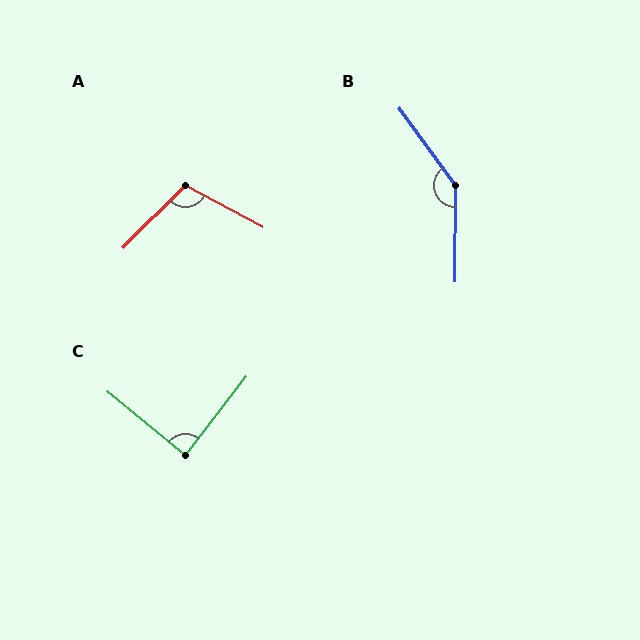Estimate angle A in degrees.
Approximately 107 degrees.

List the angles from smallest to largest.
C (88°), A (107°), B (144°).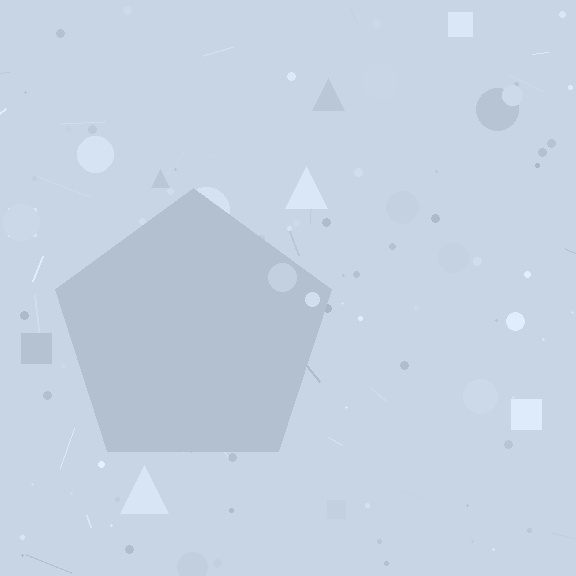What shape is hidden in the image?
A pentagon is hidden in the image.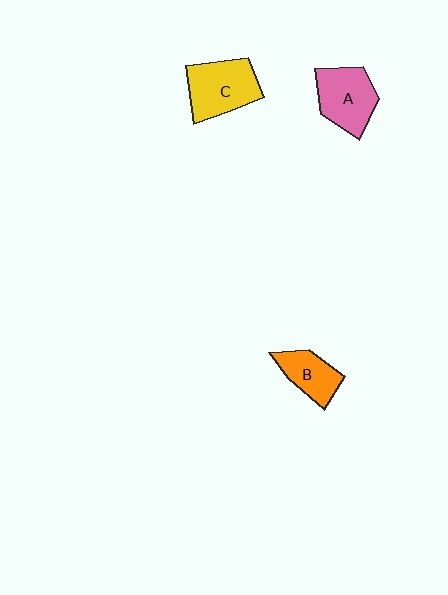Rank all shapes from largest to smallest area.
From largest to smallest: C (yellow), A (pink), B (orange).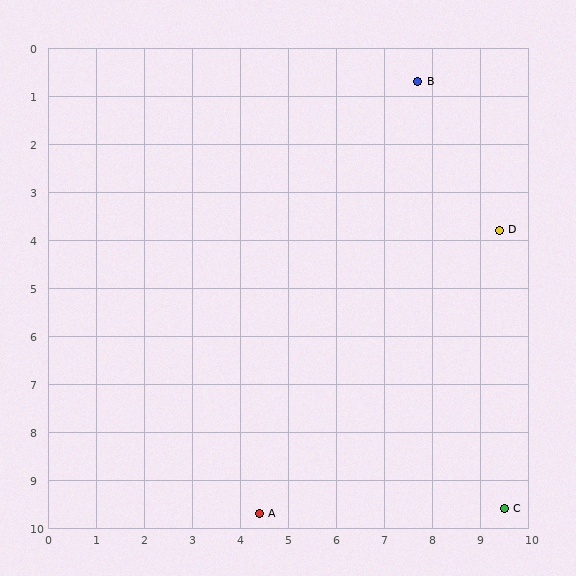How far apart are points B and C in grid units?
Points B and C are about 9.1 grid units apart.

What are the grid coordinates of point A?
Point A is at approximately (4.4, 9.7).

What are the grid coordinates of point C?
Point C is at approximately (9.5, 9.6).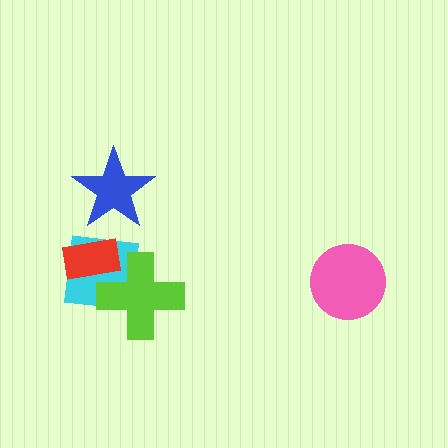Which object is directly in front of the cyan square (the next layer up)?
The lime cross is directly in front of the cyan square.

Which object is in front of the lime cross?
The red rectangle is in front of the lime cross.